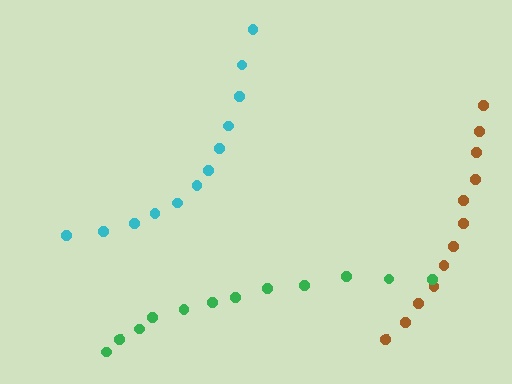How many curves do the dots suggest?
There are 3 distinct paths.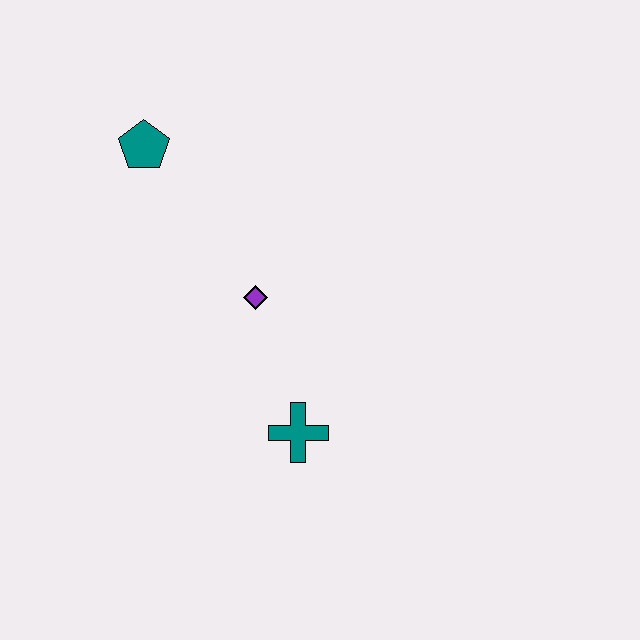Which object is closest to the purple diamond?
The teal cross is closest to the purple diamond.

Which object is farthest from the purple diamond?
The teal pentagon is farthest from the purple diamond.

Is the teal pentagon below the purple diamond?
No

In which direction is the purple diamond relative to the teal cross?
The purple diamond is above the teal cross.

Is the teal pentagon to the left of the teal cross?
Yes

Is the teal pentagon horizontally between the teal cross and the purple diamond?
No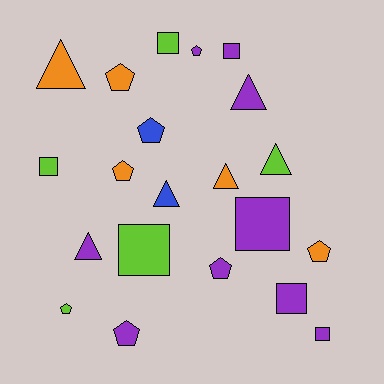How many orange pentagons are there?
There are 3 orange pentagons.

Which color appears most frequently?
Purple, with 9 objects.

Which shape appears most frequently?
Pentagon, with 8 objects.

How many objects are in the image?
There are 21 objects.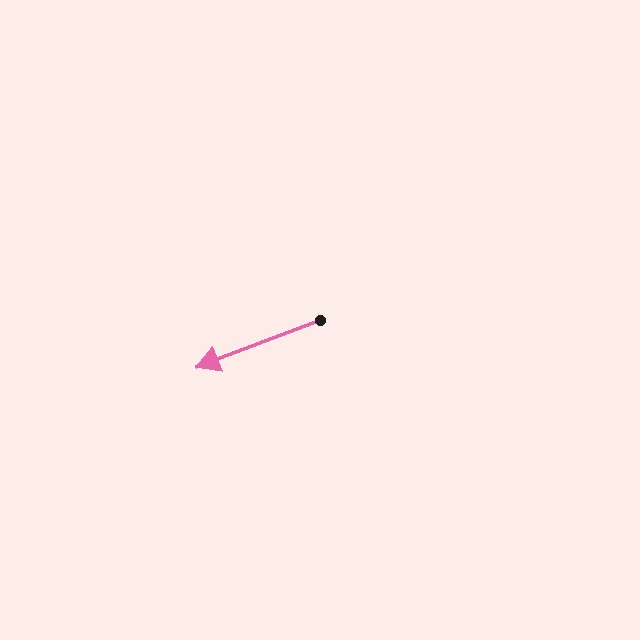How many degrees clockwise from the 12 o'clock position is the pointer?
Approximately 249 degrees.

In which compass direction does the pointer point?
West.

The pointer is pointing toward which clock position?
Roughly 8 o'clock.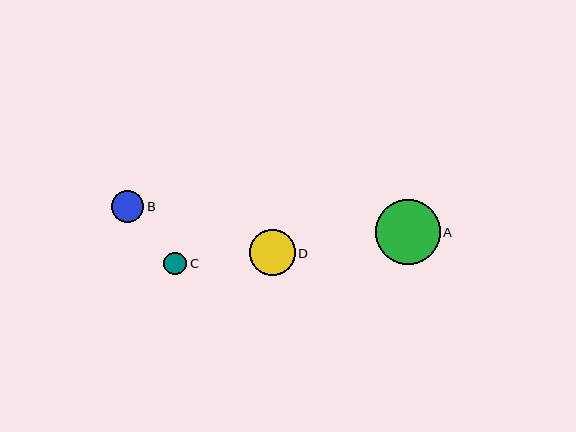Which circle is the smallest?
Circle C is the smallest with a size of approximately 23 pixels.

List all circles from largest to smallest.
From largest to smallest: A, D, B, C.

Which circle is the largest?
Circle A is the largest with a size of approximately 65 pixels.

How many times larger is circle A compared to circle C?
Circle A is approximately 2.8 times the size of circle C.